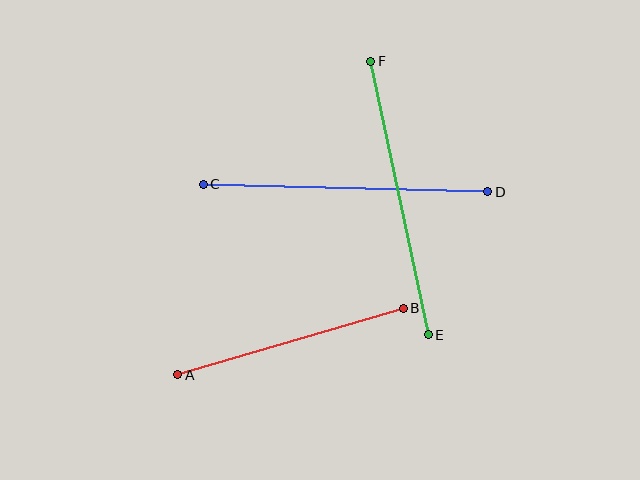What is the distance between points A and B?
The distance is approximately 235 pixels.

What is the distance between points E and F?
The distance is approximately 280 pixels.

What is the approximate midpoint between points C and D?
The midpoint is at approximately (345, 188) pixels.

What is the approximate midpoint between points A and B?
The midpoint is at approximately (291, 341) pixels.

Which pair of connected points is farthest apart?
Points C and D are farthest apart.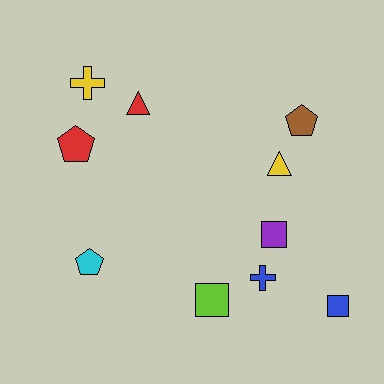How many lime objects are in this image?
There is 1 lime object.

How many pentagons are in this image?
There are 3 pentagons.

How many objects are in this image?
There are 10 objects.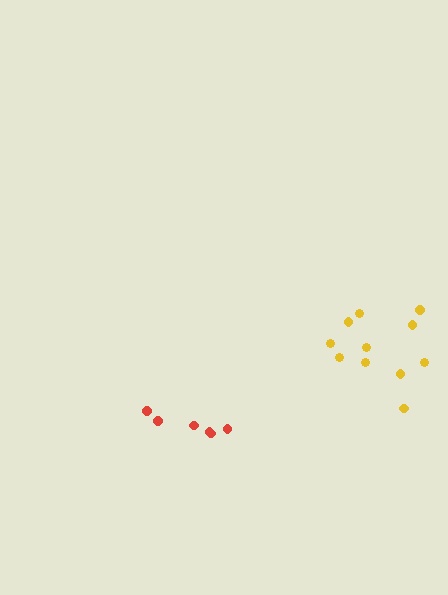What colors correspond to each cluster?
The clusters are colored: red, yellow.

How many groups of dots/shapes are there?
There are 2 groups.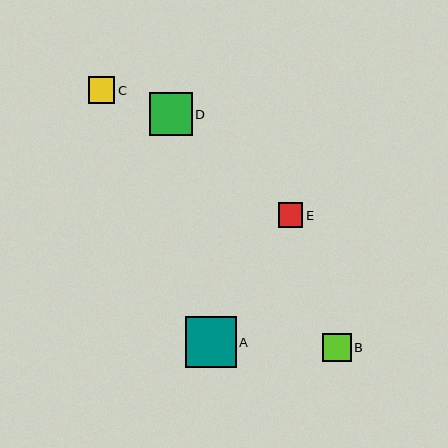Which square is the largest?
Square A is the largest with a size of approximately 51 pixels.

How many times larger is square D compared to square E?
Square D is approximately 1.8 times the size of square E.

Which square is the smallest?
Square E is the smallest with a size of approximately 24 pixels.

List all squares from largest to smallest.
From largest to smallest: A, D, B, C, E.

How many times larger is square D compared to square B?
Square D is approximately 1.5 times the size of square B.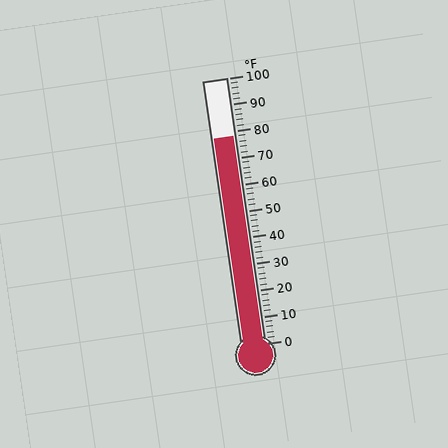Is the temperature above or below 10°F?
The temperature is above 10°F.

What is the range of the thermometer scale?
The thermometer scale ranges from 0°F to 100°F.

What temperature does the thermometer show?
The thermometer shows approximately 78°F.